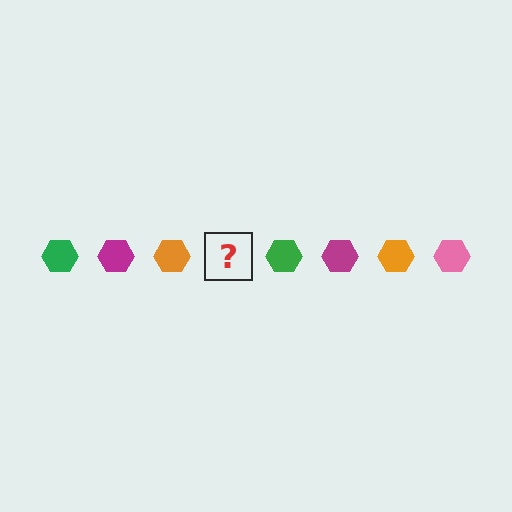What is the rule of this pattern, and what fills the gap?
The rule is that the pattern cycles through green, magenta, orange, pink hexagons. The gap should be filled with a pink hexagon.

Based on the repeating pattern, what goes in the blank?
The blank should be a pink hexagon.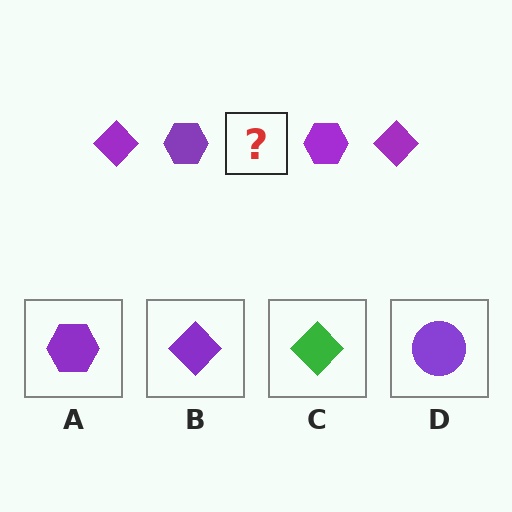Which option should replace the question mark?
Option B.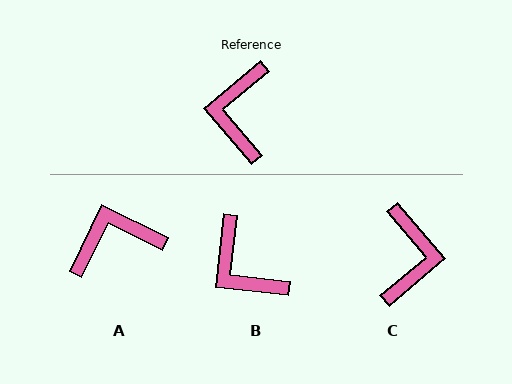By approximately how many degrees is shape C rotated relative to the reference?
Approximately 180 degrees clockwise.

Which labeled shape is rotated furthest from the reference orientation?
C, about 180 degrees away.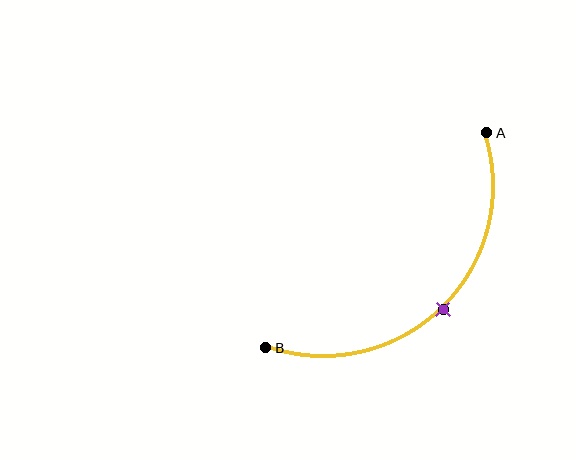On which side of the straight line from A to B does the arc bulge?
The arc bulges below and to the right of the straight line connecting A and B.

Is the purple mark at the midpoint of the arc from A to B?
Yes. The purple mark lies on the arc at equal arc-length from both A and B — it is the arc midpoint.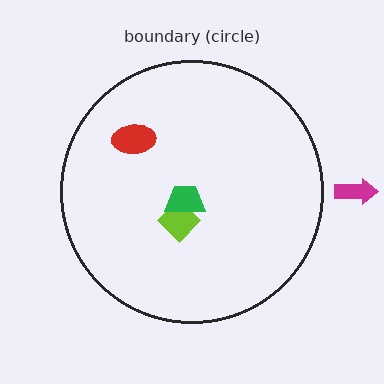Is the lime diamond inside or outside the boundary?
Inside.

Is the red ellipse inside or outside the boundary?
Inside.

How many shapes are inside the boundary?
3 inside, 1 outside.